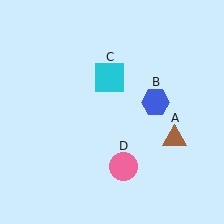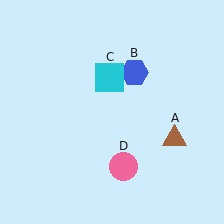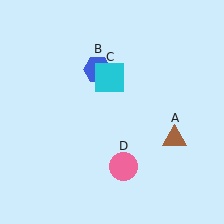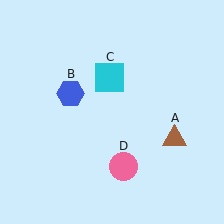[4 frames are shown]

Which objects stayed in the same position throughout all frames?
Brown triangle (object A) and cyan square (object C) and pink circle (object D) remained stationary.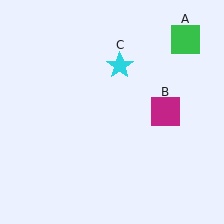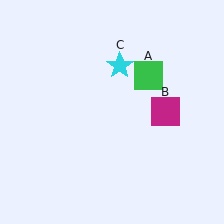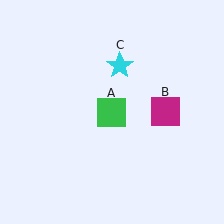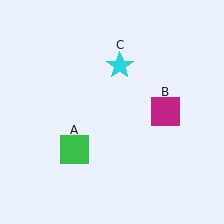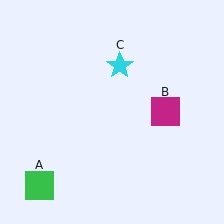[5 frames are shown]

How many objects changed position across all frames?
1 object changed position: green square (object A).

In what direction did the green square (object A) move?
The green square (object A) moved down and to the left.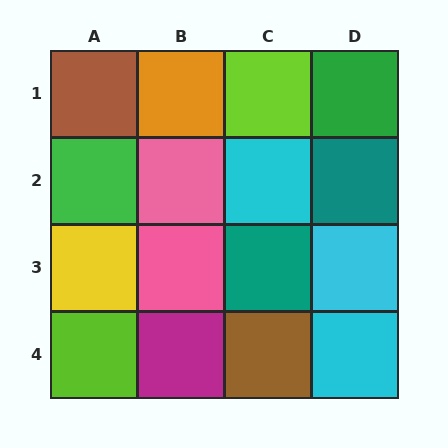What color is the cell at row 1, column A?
Brown.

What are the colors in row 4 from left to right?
Lime, magenta, brown, cyan.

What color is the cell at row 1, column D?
Green.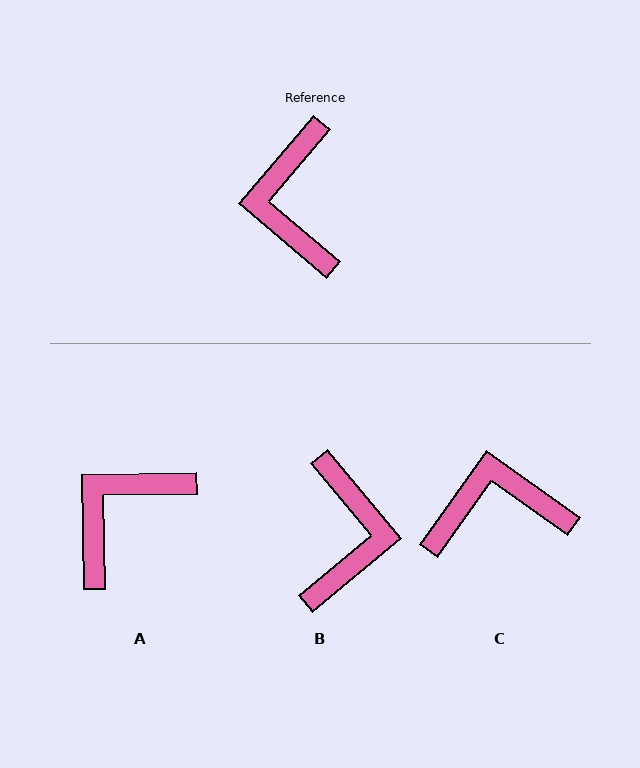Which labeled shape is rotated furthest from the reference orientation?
B, about 170 degrees away.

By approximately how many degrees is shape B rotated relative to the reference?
Approximately 170 degrees counter-clockwise.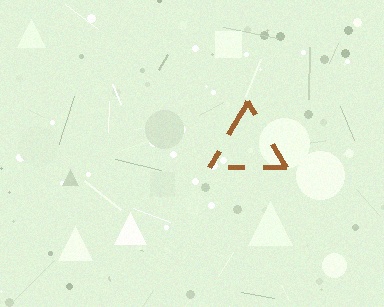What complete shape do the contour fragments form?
The contour fragments form a triangle.